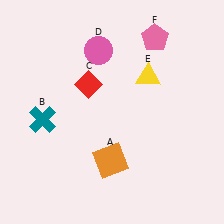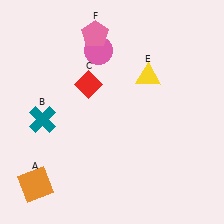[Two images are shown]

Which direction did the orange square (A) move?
The orange square (A) moved left.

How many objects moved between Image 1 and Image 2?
2 objects moved between the two images.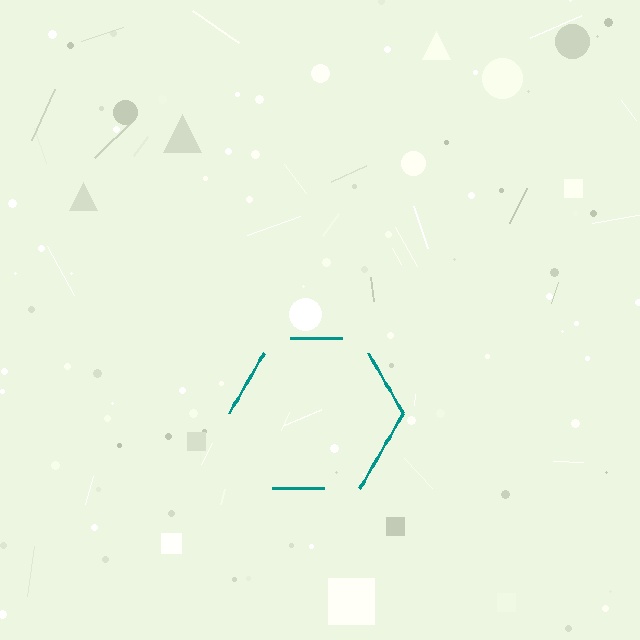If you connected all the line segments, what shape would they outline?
They would outline a hexagon.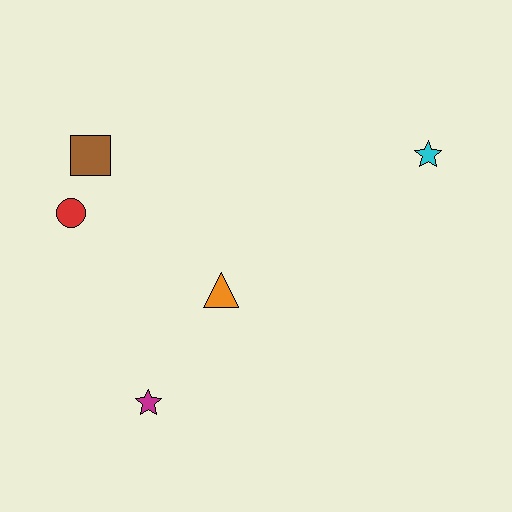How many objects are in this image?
There are 5 objects.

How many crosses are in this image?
There are no crosses.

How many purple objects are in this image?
There are no purple objects.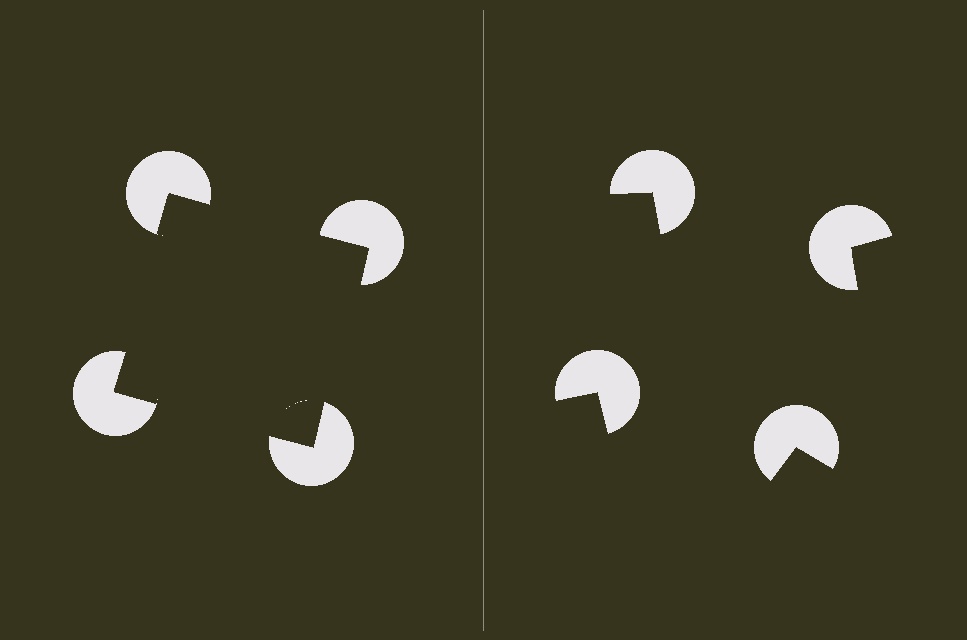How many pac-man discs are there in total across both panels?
8 — 4 on each side.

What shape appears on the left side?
An illusory square.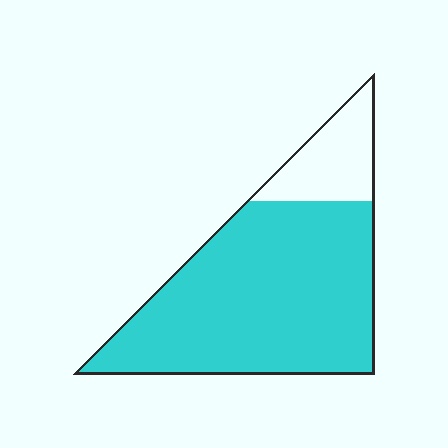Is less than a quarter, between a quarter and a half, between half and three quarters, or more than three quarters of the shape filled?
More than three quarters.